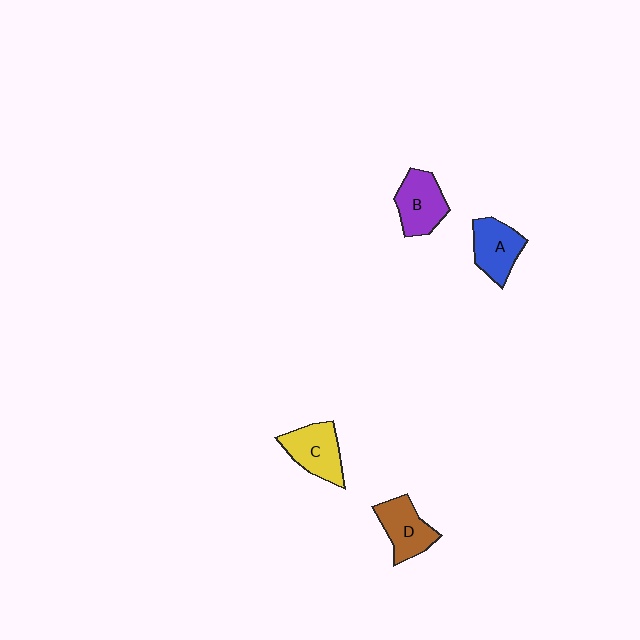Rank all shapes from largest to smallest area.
From largest to smallest: C (yellow), B (purple), D (brown), A (blue).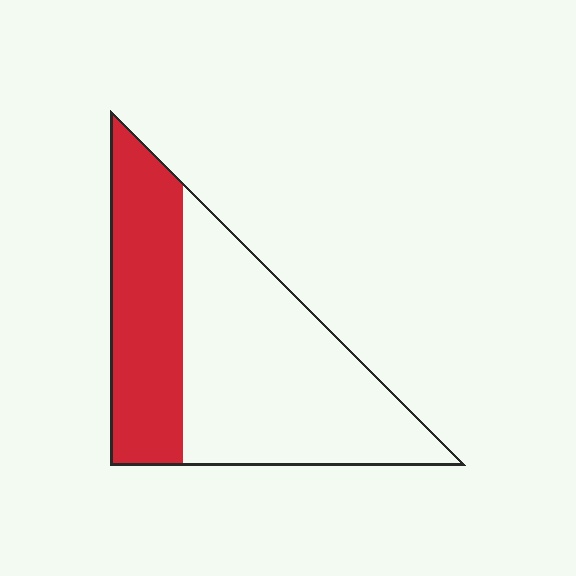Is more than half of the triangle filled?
No.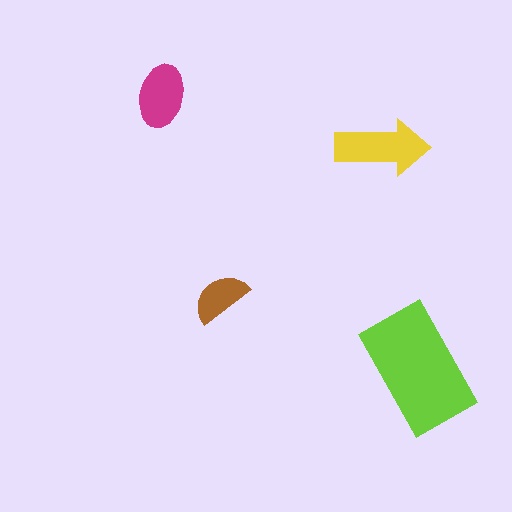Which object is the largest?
The lime rectangle.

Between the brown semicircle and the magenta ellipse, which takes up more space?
The magenta ellipse.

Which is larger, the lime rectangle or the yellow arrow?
The lime rectangle.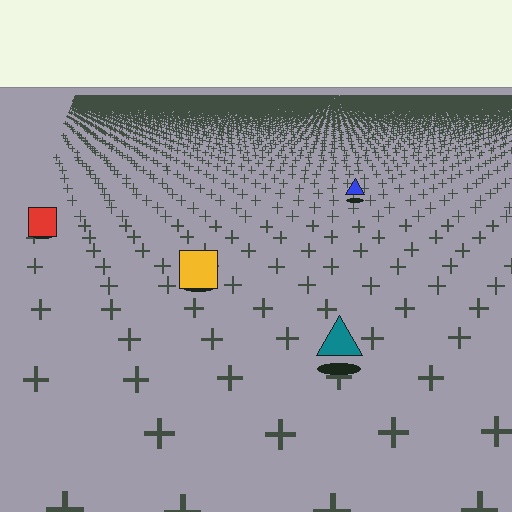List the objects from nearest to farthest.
From nearest to farthest: the teal triangle, the yellow square, the red square, the blue triangle.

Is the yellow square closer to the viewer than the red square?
Yes. The yellow square is closer — you can tell from the texture gradient: the ground texture is coarser near it.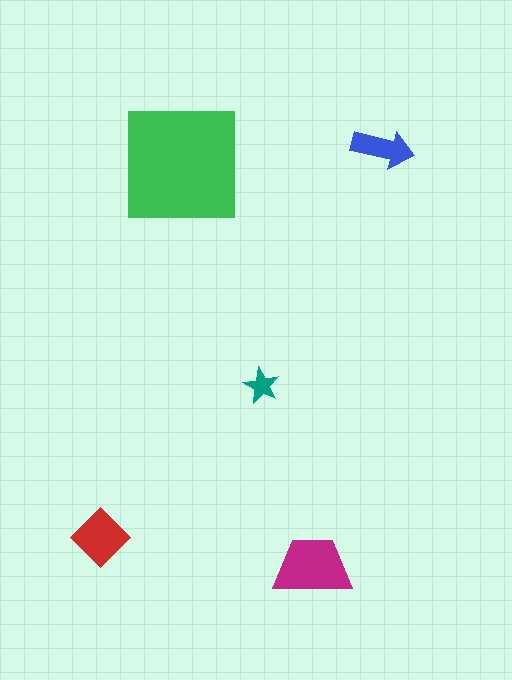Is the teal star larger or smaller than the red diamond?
Smaller.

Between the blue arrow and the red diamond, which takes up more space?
The red diamond.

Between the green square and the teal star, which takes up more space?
The green square.